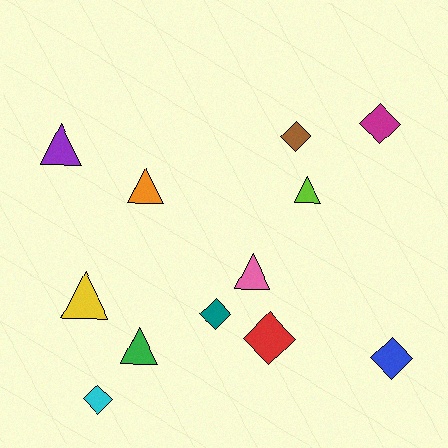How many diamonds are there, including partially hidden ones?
There are 6 diamonds.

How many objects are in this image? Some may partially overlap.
There are 12 objects.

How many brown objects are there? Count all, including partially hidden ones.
There is 1 brown object.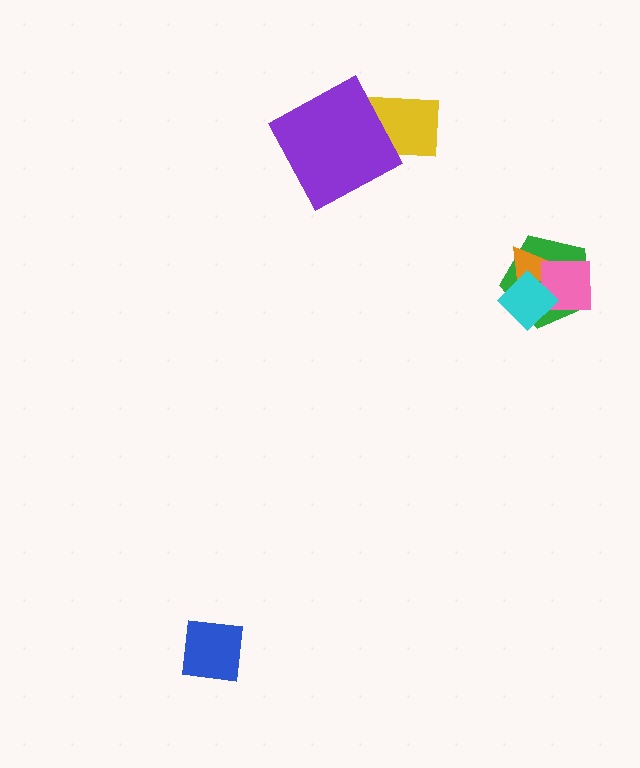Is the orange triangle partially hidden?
Yes, it is partially covered by another shape.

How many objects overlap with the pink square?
3 objects overlap with the pink square.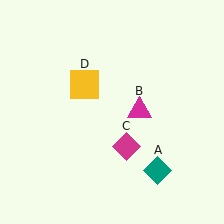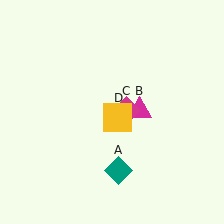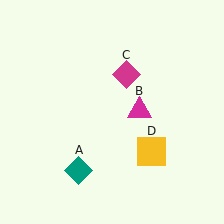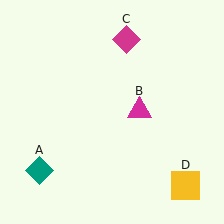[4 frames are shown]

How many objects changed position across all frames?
3 objects changed position: teal diamond (object A), magenta diamond (object C), yellow square (object D).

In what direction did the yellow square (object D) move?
The yellow square (object D) moved down and to the right.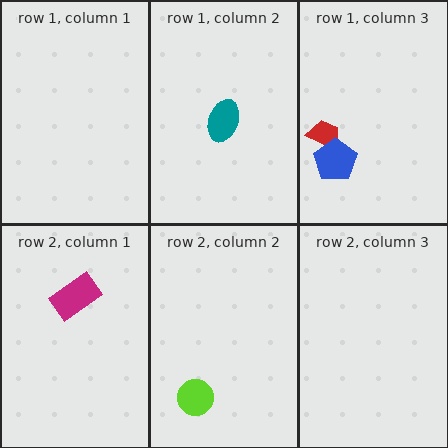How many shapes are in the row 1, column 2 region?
1.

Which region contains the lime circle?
The row 2, column 2 region.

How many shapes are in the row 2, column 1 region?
1.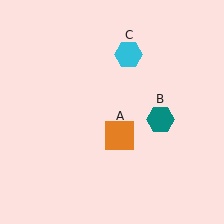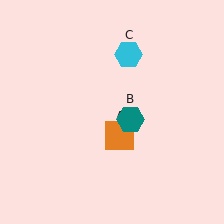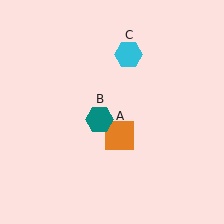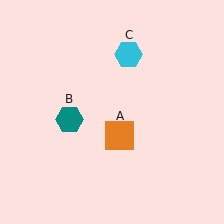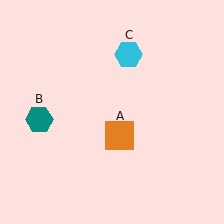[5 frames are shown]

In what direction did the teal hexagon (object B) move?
The teal hexagon (object B) moved left.